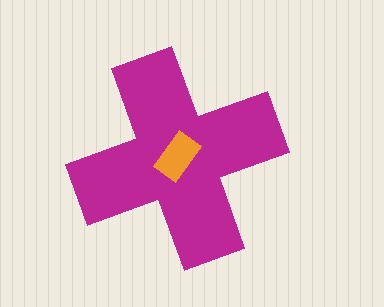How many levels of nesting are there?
2.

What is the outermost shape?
The magenta cross.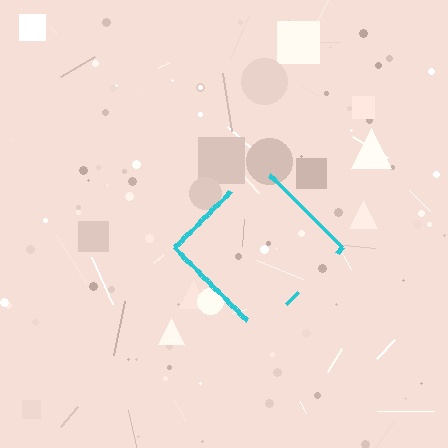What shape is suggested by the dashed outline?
The dashed outline suggests a diamond.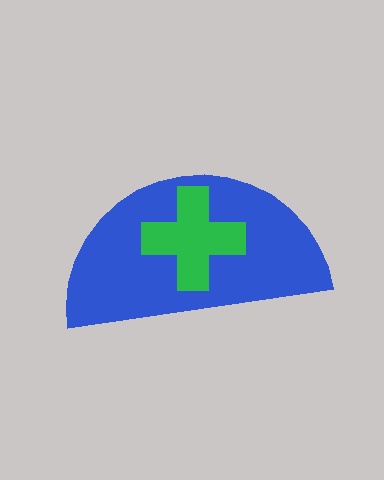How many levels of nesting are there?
2.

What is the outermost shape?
The blue semicircle.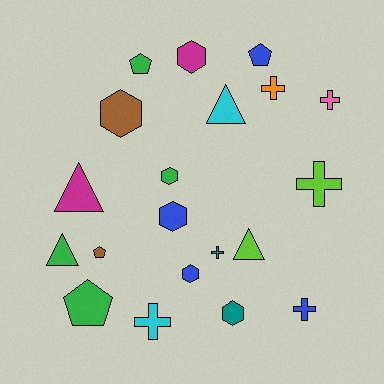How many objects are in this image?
There are 20 objects.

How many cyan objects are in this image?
There are 2 cyan objects.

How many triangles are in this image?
There are 4 triangles.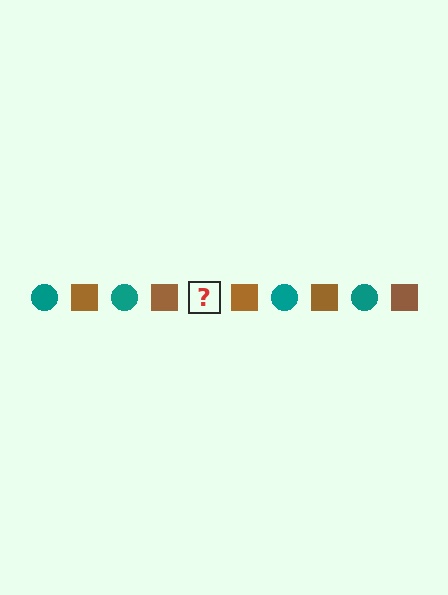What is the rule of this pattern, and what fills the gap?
The rule is that the pattern alternates between teal circle and brown square. The gap should be filled with a teal circle.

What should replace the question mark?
The question mark should be replaced with a teal circle.